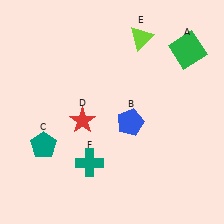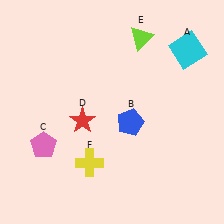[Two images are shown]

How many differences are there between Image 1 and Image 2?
There are 3 differences between the two images.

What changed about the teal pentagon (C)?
In Image 1, C is teal. In Image 2, it changed to pink.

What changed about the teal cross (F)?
In Image 1, F is teal. In Image 2, it changed to yellow.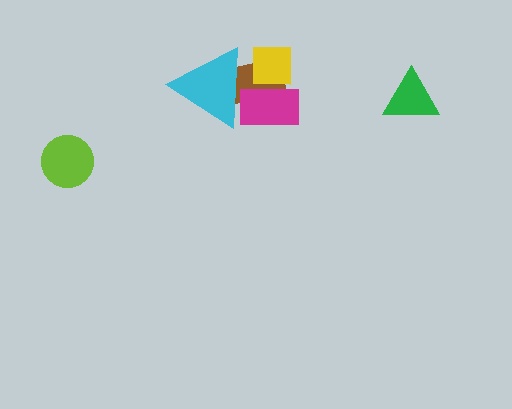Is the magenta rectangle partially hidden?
No, no other shape covers it.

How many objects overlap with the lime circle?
0 objects overlap with the lime circle.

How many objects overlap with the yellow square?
3 objects overlap with the yellow square.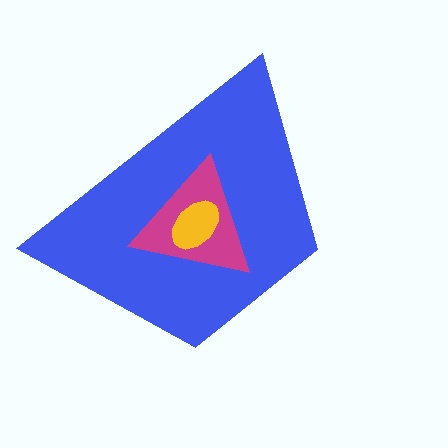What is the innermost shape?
The yellow ellipse.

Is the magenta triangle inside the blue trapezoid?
Yes.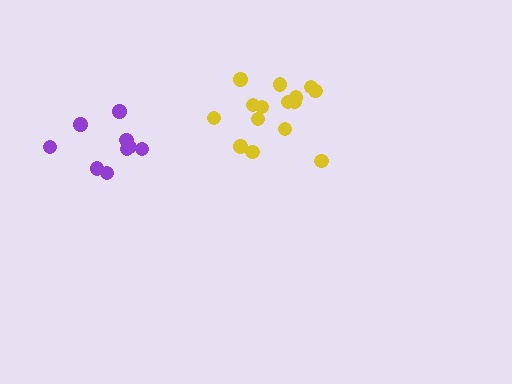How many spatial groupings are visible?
There are 2 spatial groupings.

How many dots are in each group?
Group 1: 15 dots, Group 2: 9 dots (24 total).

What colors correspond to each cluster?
The clusters are colored: yellow, purple.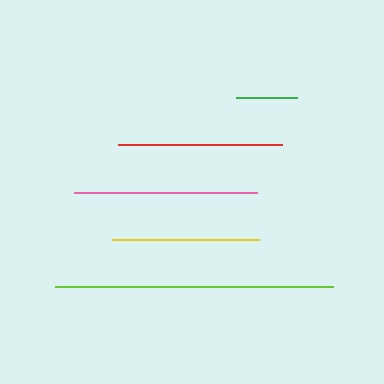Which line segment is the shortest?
The green line is the shortest at approximately 62 pixels.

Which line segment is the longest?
The lime line is the longest at approximately 277 pixels.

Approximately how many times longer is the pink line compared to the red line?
The pink line is approximately 1.1 times the length of the red line.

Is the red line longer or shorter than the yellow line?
The red line is longer than the yellow line.